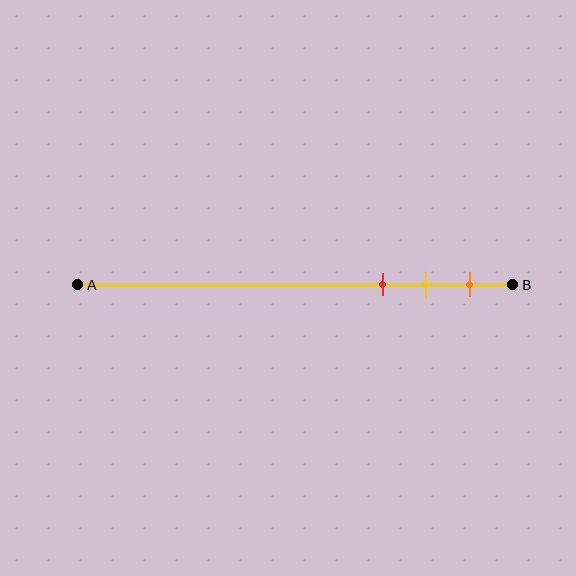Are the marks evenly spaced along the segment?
Yes, the marks are approximately evenly spaced.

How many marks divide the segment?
There are 3 marks dividing the segment.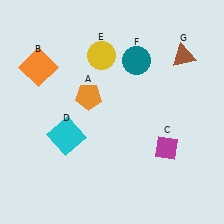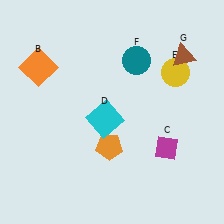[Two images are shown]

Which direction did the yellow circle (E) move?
The yellow circle (E) moved right.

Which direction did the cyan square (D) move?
The cyan square (D) moved right.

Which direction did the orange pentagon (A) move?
The orange pentagon (A) moved down.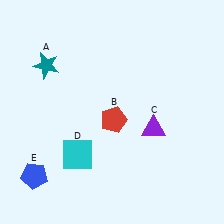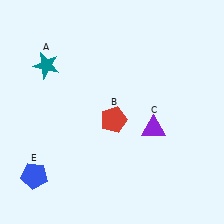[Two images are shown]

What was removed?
The cyan square (D) was removed in Image 2.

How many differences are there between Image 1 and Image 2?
There is 1 difference between the two images.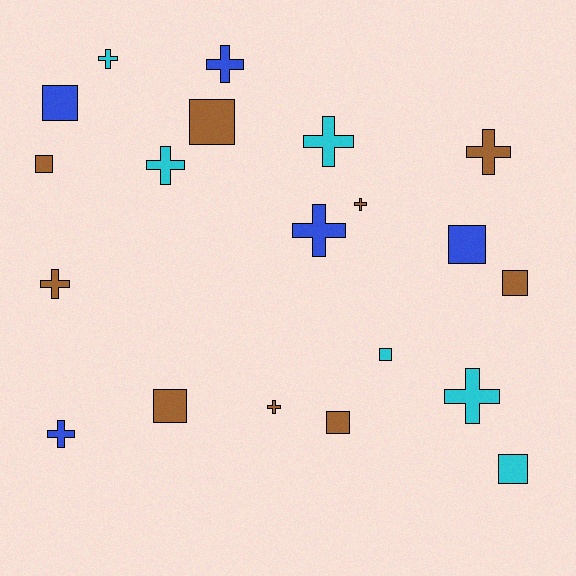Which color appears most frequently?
Brown, with 9 objects.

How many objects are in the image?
There are 20 objects.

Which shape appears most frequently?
Cross, with 11 objects.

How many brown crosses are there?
There are 4 brown crosses.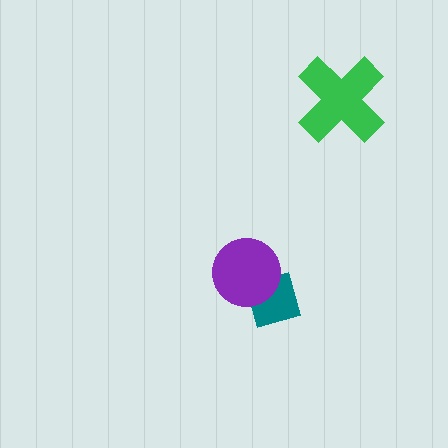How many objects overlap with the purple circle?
1 object overlaps with the purple circle.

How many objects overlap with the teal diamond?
1 object overlaps with the teal diamond.